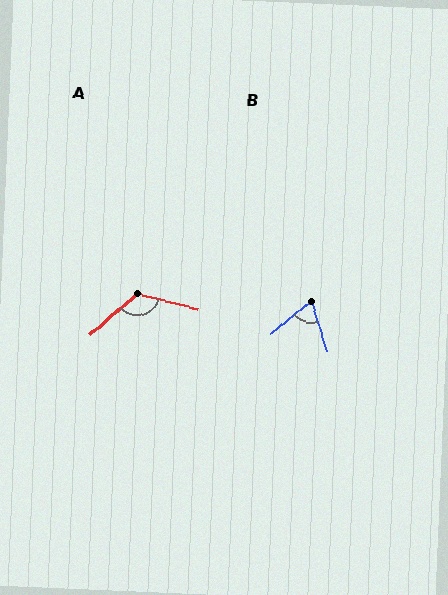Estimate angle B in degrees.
Approximately 68 degrees.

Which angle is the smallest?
B, at approximately 68 degrees.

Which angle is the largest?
A, at approximately 125 degrees.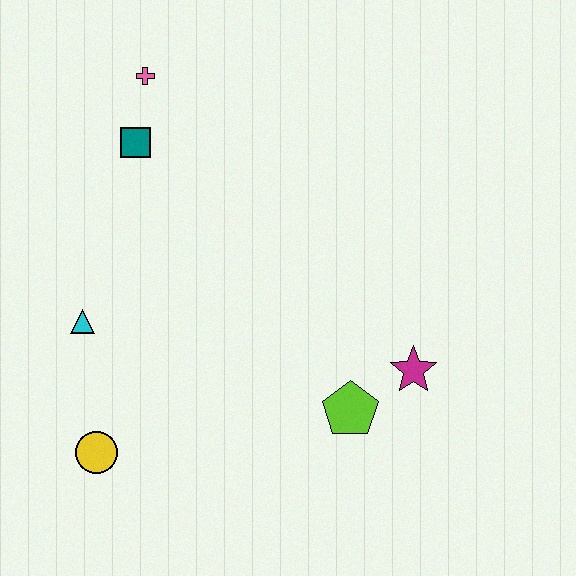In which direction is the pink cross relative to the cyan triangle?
The pink cross is above the cyan triangle.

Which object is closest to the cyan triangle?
The yellow circle is closest to the cyan triangle.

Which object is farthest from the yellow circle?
The pink cross is farthest from the yellow circle.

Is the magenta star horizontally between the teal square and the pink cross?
No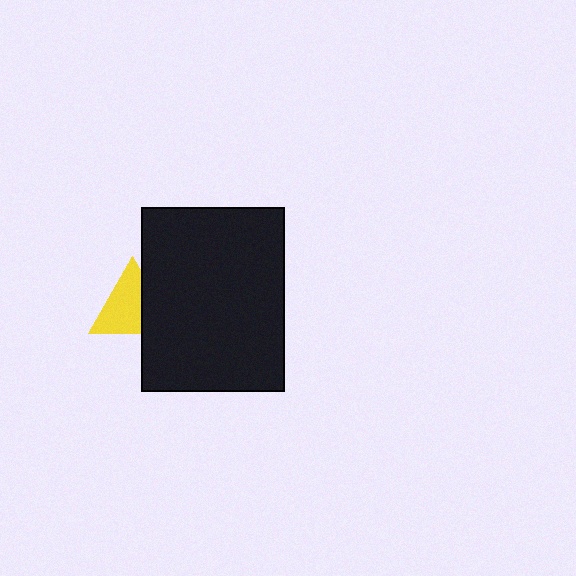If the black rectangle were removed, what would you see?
You would see the complete yellow triangle.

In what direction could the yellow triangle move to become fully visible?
The yellow triangle could move left. That would shift it out from behind the black rectangle entirely.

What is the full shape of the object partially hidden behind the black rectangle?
The partially hidden object is a yellow triangle.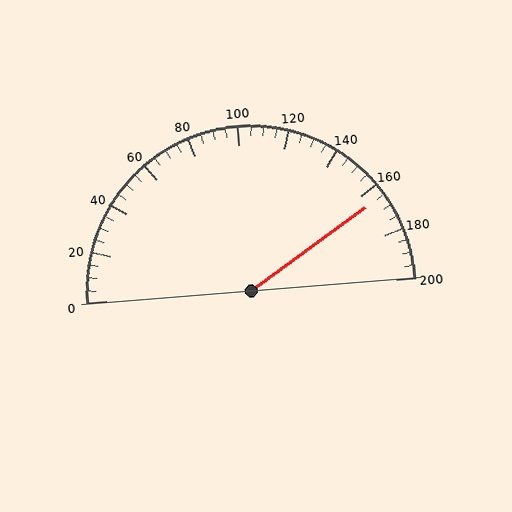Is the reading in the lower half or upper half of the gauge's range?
The reading is in the upper half of the range (0 to 200).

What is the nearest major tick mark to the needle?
The nearest major tick mark is 160.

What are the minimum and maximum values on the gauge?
The gauge ranges from 0 to 200.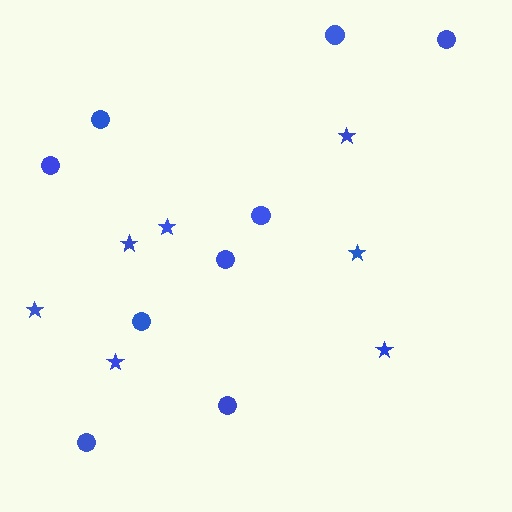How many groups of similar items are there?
There are 2 groups: one group of circles (9) and one group of stars (7).